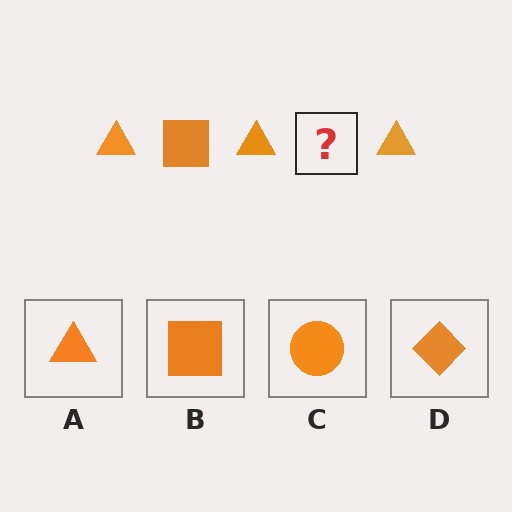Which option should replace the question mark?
Option B.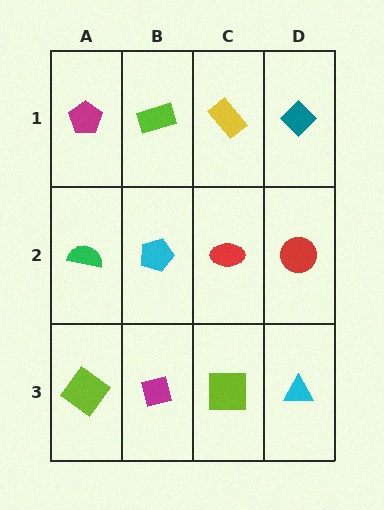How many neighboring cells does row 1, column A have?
2.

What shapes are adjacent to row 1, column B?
A cyan pentagon (row 2, column B), a magenta pentagon (row 1, column A), a yellow rectangle (row 1, column C).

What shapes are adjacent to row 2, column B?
A lime rectangle (row 1, column B), a magenta square (row 3, column B), a green semicircle (row 2, column A), a red ellipse (row 2, column C).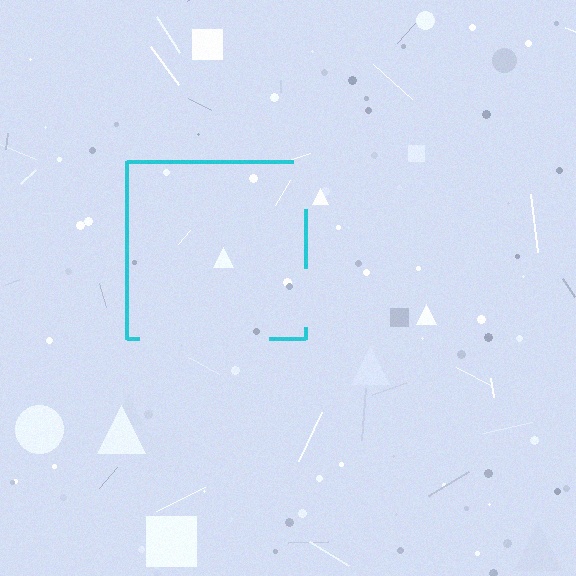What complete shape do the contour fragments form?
The contour fragments form a square.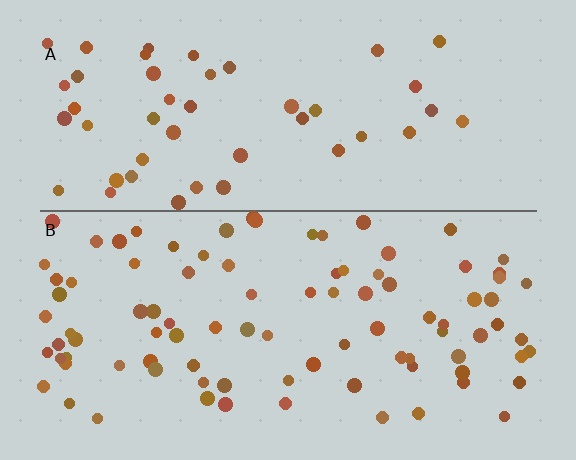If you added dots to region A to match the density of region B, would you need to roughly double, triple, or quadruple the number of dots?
Approximately double.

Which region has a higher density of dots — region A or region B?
B (the bottom).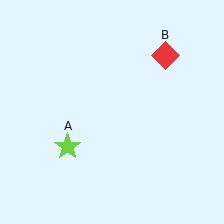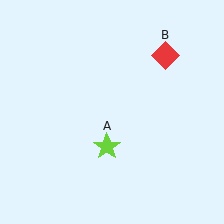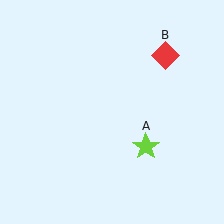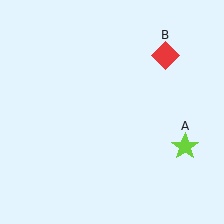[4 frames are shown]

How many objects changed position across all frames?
1 object changed position: lime star (object A).